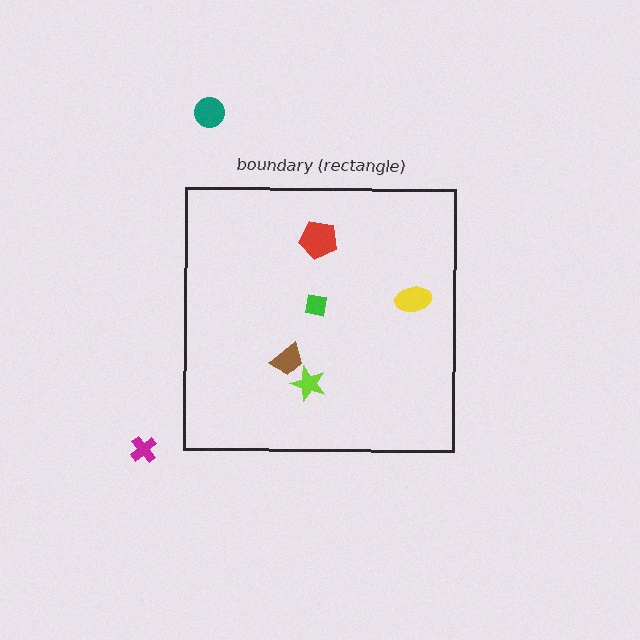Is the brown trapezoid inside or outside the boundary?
Inside.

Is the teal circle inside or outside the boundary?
Outside.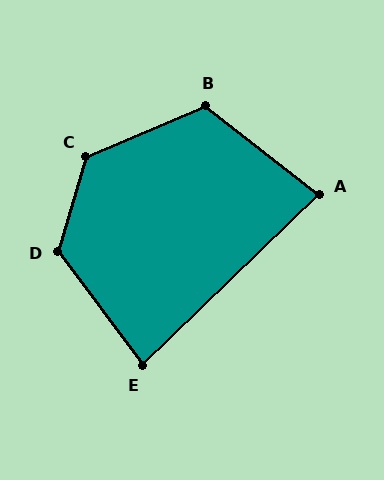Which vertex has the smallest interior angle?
A, at approximately 82 degrees.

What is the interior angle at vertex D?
Approximately 127 degrees (obtuse).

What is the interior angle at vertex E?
Approximately 83 degrees (acute).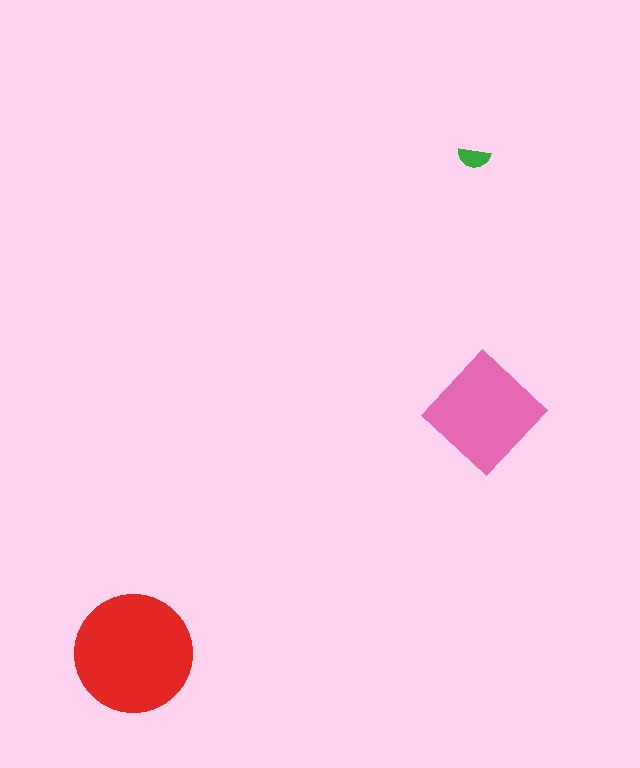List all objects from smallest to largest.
The green semicircle, the pink diamond, the red circle.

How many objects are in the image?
There are 3 objects in the image.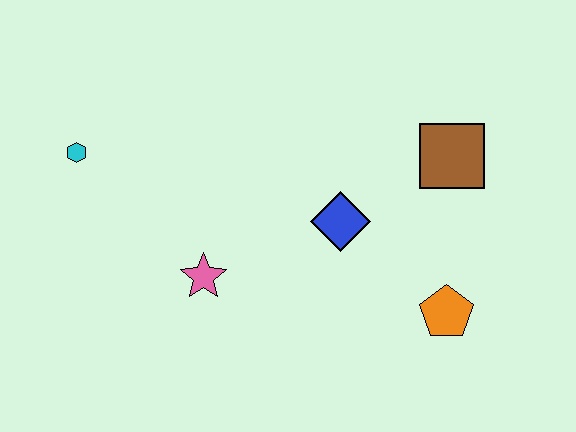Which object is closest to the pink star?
The blue diamond is closest to the pink star.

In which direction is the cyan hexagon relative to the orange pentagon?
The cyan hexagon is to the left of the orange pentagon.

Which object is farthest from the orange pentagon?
The cyan hexagon is farthest from the orange pentagon.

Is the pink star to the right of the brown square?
No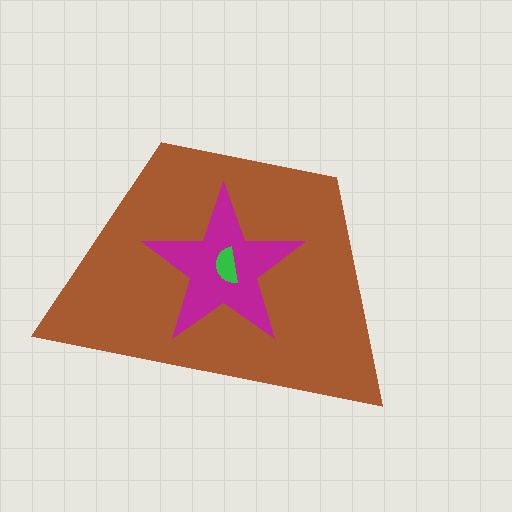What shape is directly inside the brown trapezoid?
The magenta star.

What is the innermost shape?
The green semicircle.